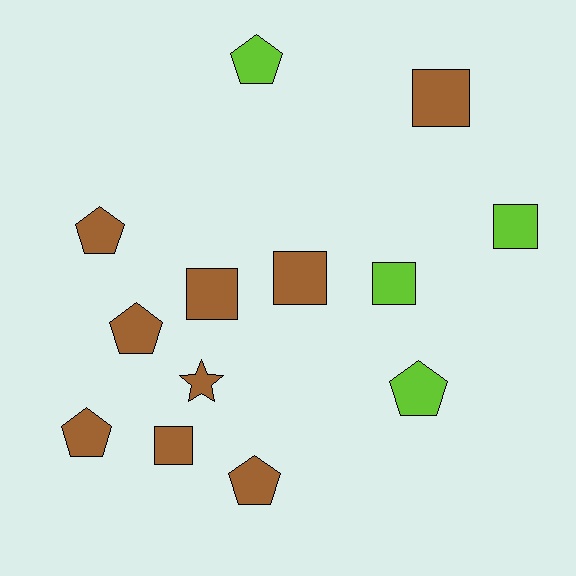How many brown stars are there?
There is 1 brown star.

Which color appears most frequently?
Brown, with 9 objects.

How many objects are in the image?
There are 13 objects.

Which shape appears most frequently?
Pentagon, with 6 objects.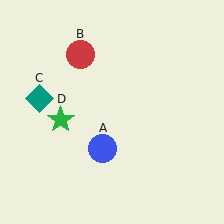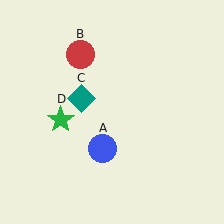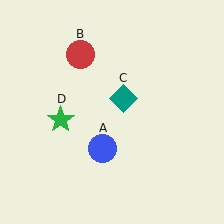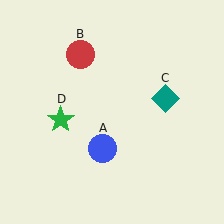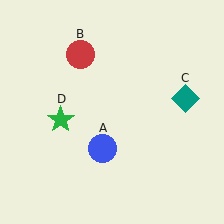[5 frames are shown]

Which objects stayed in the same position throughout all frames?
Blue circle (object A) and red circle (object B) and green star (object D) remained stationary.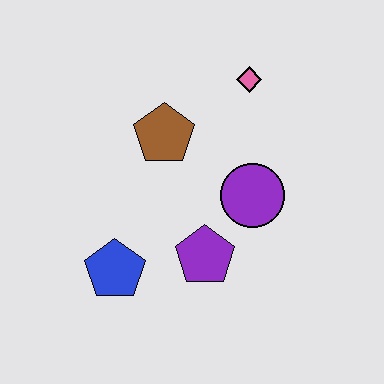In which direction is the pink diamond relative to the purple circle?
The pink diamond is above the purple circle.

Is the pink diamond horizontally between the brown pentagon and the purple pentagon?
No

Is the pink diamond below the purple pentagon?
No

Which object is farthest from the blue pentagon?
The pink diamond is farthest from the blue pentagon.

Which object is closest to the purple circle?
The purple pentagon is closest to the purple circle.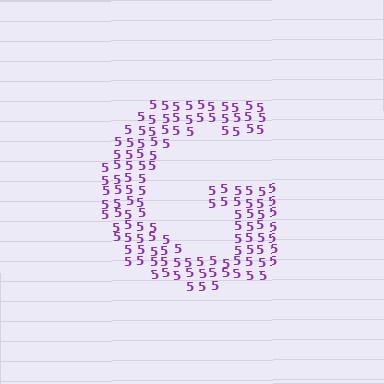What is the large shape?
The large shape is the letter G.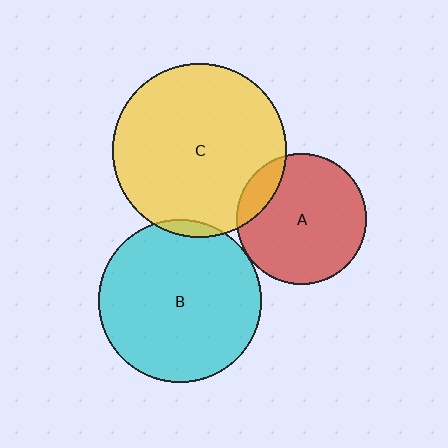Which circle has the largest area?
Circle C (yellow).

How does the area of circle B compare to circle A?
Approximately 1.6 times.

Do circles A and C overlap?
Yes.